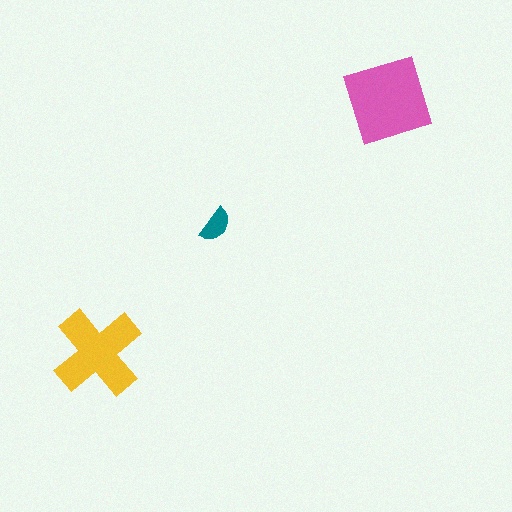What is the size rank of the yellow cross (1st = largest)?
2nd.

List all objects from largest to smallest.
The pink diamond, the yellow cross, the teal semicircle.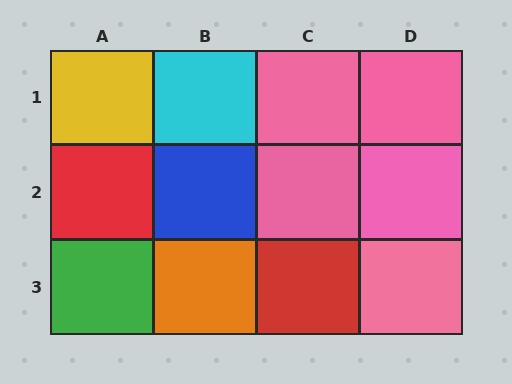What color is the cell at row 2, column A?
Red.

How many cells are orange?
1 cell is orange.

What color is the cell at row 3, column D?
Pink.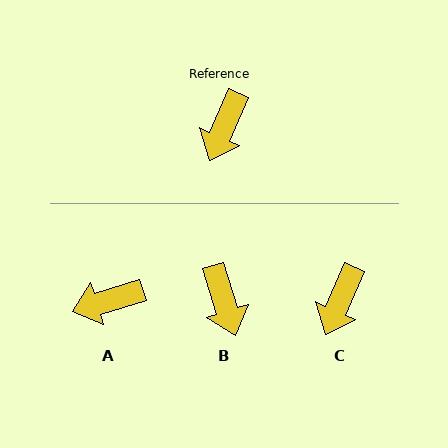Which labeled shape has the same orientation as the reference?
C.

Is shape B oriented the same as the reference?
No, it is off by about 41 degrees.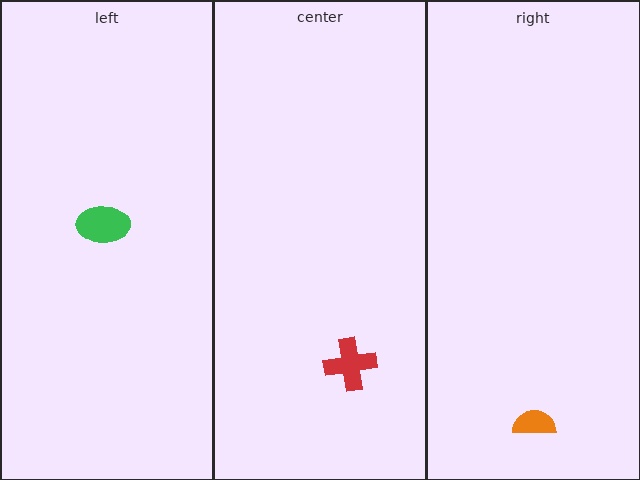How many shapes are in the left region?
1.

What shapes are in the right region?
The orange semicircle.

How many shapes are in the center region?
1.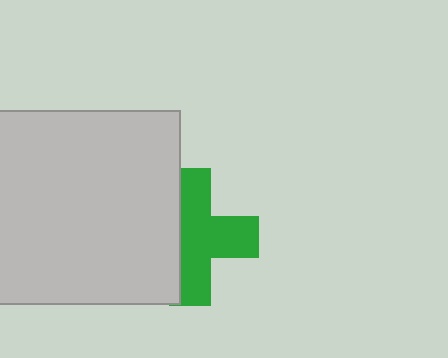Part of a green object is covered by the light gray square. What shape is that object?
It is a cross.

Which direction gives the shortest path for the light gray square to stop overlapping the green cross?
Moving left gives the shortest separation.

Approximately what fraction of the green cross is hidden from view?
Roughly 38% of the green cross is hidden behind the light gray square.